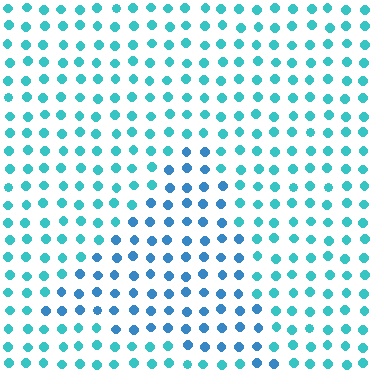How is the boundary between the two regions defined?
The boundary is defined purely by a slight shift in hue (about 27 degrees). Spacing, size, and orientation are identical on both sides.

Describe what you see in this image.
The image is filled with small cyan elements in a uniform arrangement. A triangle-shaped region is visible where the elements are tinted to a slightly different hue, forming a subtle color boundary.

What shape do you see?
I see a triangle.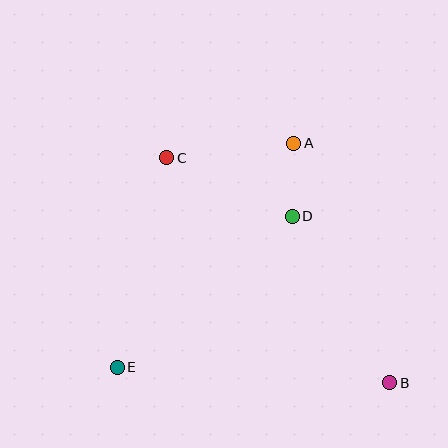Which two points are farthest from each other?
Points B and C are farthest from each other.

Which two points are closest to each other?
Points A and D are closest to each other.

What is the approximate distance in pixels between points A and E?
The distance between A and E is approximately 285 pixels.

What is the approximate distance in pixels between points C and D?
The distance between C and D is approximately 139 pixels.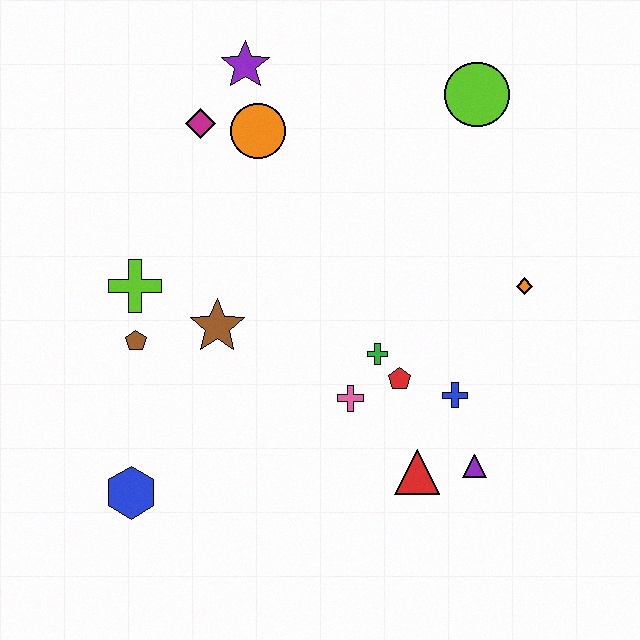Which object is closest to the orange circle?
The magenta diamond is closest to the orange circle.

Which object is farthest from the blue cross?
The purple star is farthest from the blue cross.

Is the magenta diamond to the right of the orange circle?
No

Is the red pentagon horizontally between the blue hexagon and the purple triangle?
Yes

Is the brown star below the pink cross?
No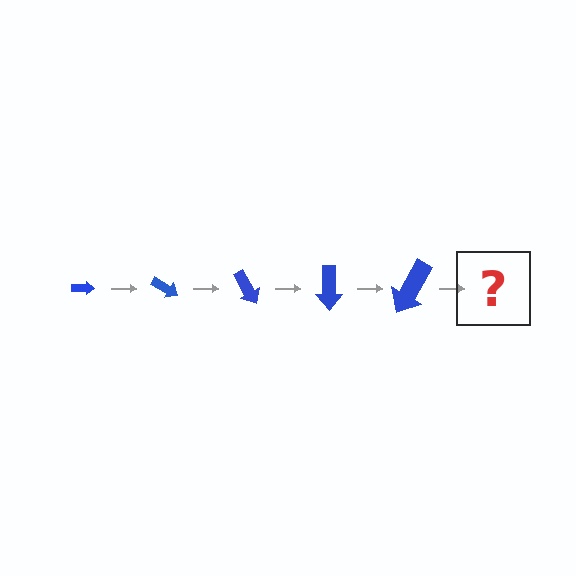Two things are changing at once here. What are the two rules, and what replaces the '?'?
The two rules are that the arrow grows larger each step and it rotates 30 degrees each step. The '?' should be an arrow, larger than the previous one and rotated 150 degrees from the start.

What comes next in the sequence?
The next element should be an arrow, larger than the previous one and rotated 150 degrees from the start.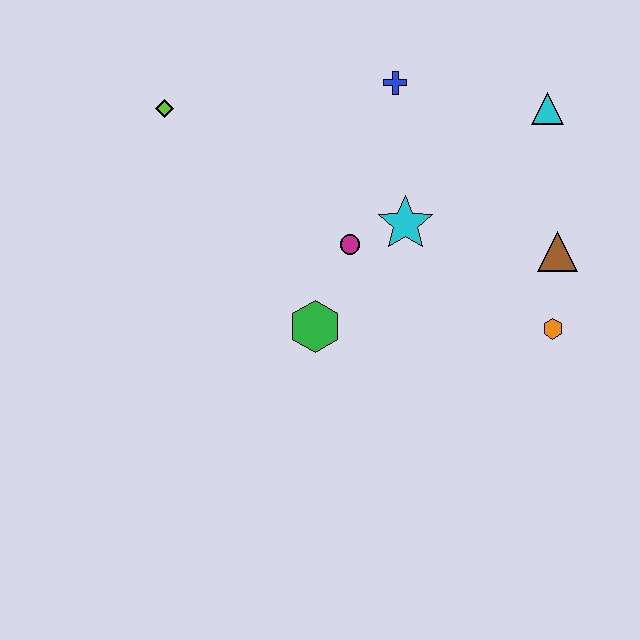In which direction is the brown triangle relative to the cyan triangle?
The brown triangle is below the cyan triangle.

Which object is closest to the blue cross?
The cyan star is closest to the blue cross.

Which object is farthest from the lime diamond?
The orange hexagon is farthest from the lime diamond.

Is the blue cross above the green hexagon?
Yes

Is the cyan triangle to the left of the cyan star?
No